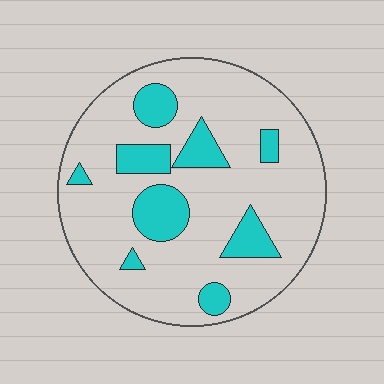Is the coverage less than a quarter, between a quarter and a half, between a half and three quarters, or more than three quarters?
Less than a quarter.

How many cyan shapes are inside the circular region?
9.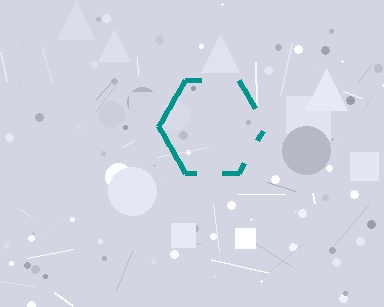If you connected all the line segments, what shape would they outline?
They would outline a hexagon.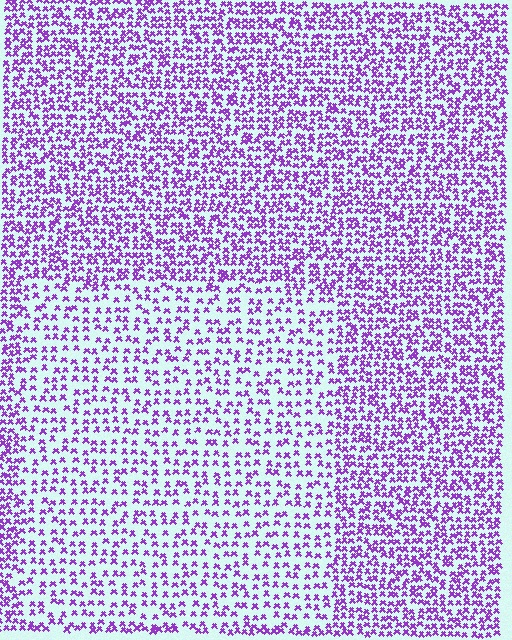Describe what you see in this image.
The image contains small purple elements arranged at two different densities. A rectangle-shaped region is visible where the elements are less densely packed than the surrounding area.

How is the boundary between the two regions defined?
The boundary is defined by a change in element density (approximately 1.8x ratio). All elements are the same color, size, and shape.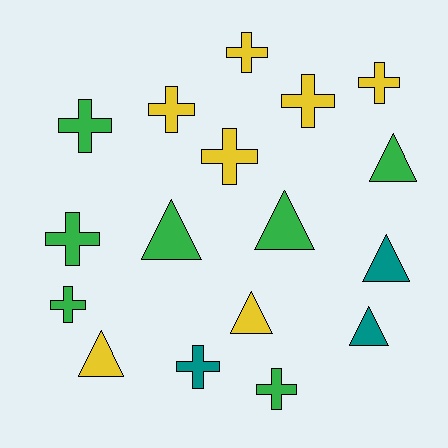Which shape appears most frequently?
Cross, with 10 objects.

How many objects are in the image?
There are 17 objects.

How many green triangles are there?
There are 3 green triangles.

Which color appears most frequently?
Yellow, with 7 objects.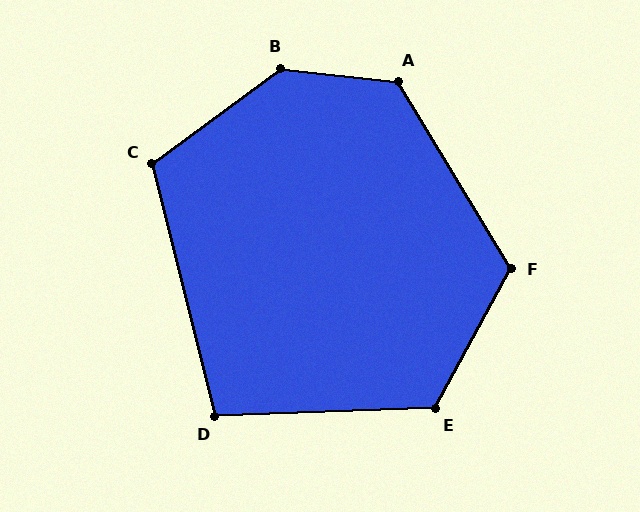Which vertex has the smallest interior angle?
D, at approximately 102 degrees.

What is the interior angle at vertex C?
Approximately 113 degrees (obtuse).